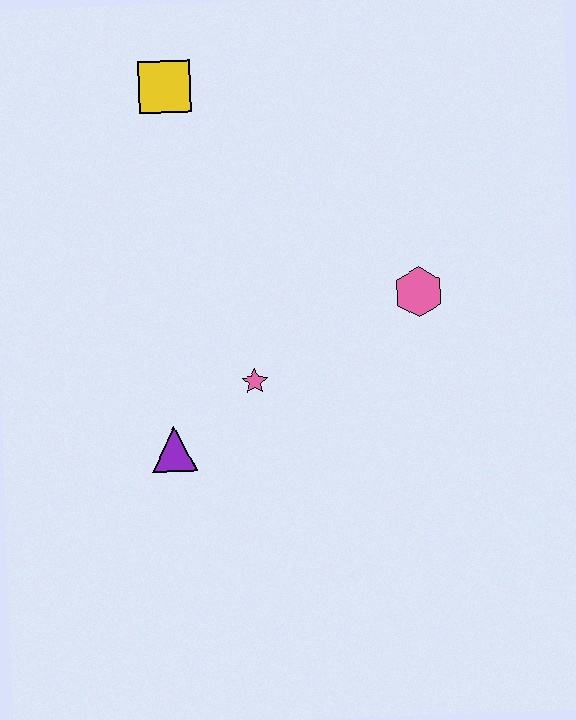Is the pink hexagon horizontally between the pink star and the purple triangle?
No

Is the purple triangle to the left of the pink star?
Yes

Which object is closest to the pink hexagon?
The pink star is closest to the pink hexagon.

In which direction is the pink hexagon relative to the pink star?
The pink hexagon is to the right of the pink star.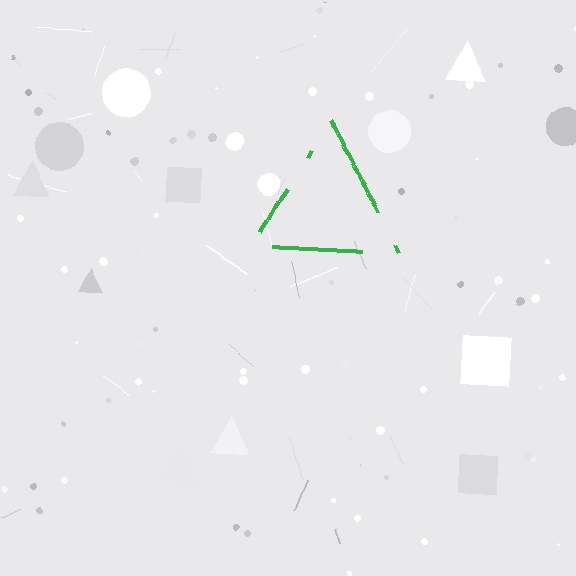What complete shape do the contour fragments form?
The contour fragments form a triangle.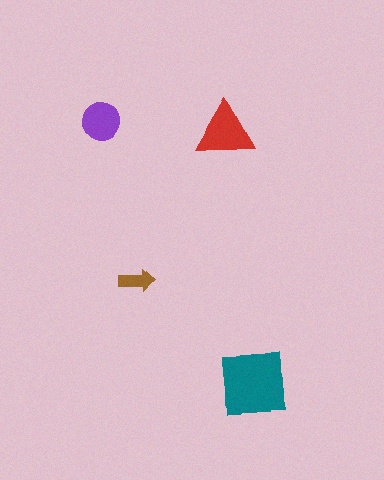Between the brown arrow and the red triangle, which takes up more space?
The red triangle.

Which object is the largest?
The teal square.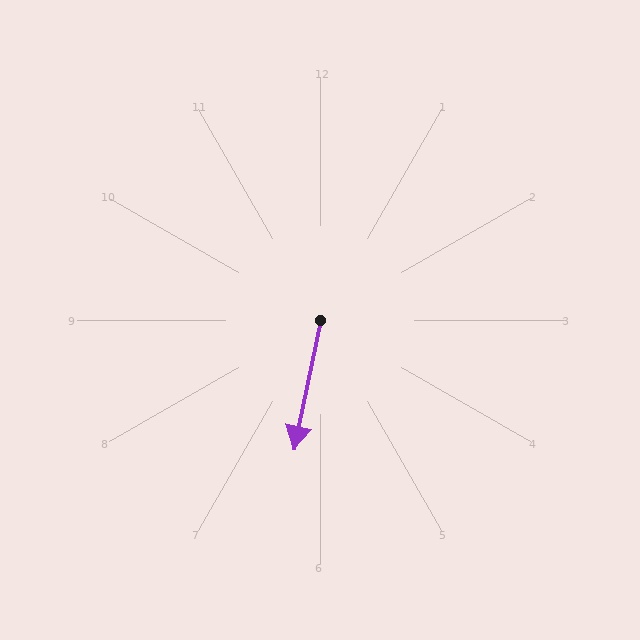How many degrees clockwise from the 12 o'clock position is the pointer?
Approximately 191 degrees.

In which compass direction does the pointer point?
South.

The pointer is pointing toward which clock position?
Roughly 6 o'clock.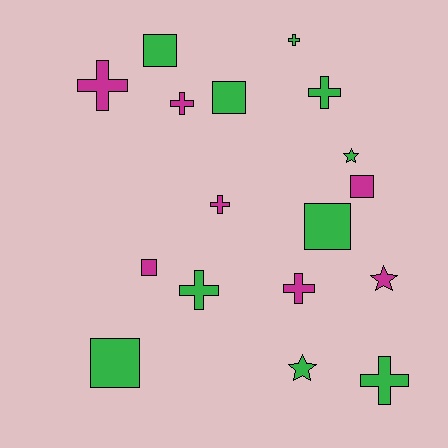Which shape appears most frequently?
Cross, with 8 objects.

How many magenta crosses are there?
There are 4 magenta crosses.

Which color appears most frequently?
Green, with 10 objects.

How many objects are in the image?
There are 17 objects.